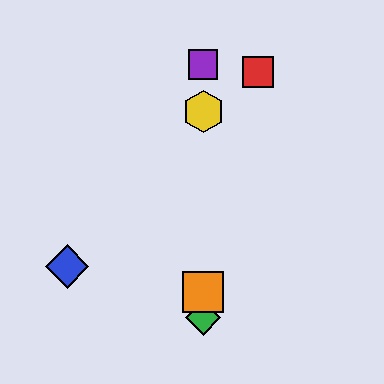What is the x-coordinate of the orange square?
The orange square is at x≈203.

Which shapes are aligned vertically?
The green diamond, the yellow hexagon, the purple square, the orange square are aligned vertically.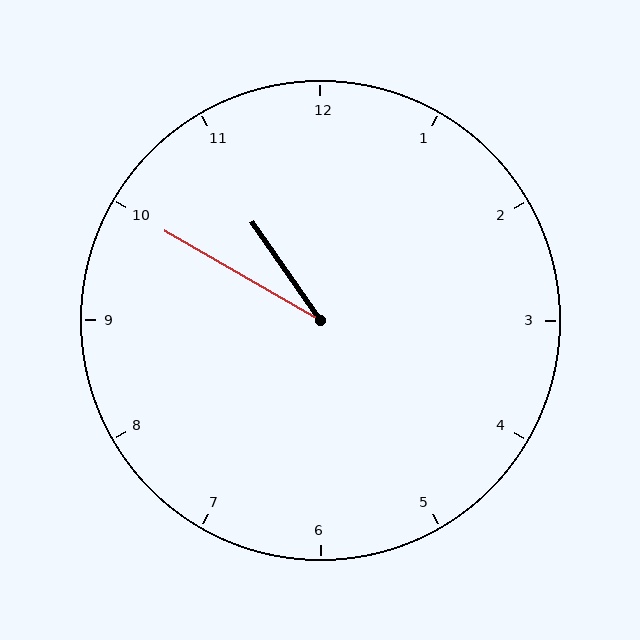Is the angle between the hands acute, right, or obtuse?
It is acute.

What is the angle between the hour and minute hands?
Approximately 25 degrees.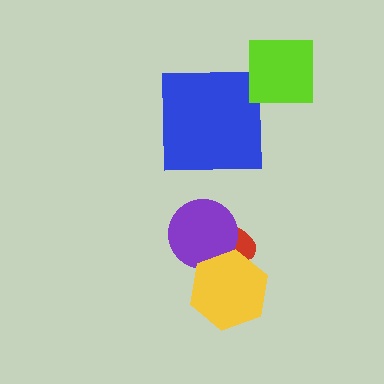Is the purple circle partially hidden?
Yes, it is partially covered by another shape.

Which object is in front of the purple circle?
The yellow hexagon is in front of the purple circle.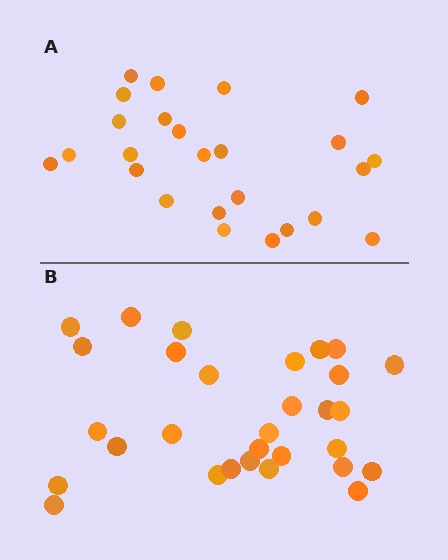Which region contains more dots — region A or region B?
Region B (the bottom region) has more dots.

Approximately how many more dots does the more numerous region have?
Region B has about 5 more dots than region A.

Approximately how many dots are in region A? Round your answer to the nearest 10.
About 20 dots. (The exact count is 25, which rounds to 20.)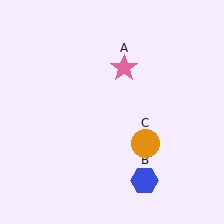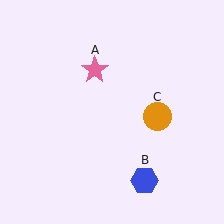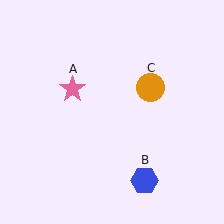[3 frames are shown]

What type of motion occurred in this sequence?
The pink star (object A), orange circle (object C) rotated counterclockwise around the center of the scene.